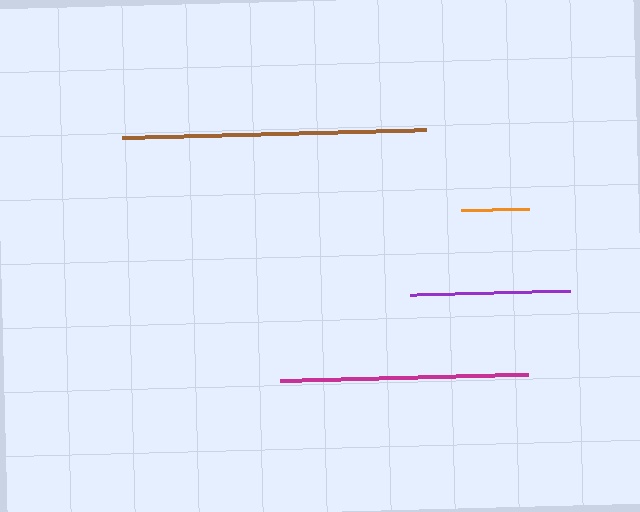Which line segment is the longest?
The brown line is the longest at approximately 304 pixels.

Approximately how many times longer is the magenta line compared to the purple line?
The magenta line is approximately 1.6 times the length of the purple line.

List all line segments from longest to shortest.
From longest to shortest: brown, magenta, purple, orange.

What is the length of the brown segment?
The brown segment is approximately 304 pixels long.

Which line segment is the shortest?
The orange line is the shortest at approximately 68 pixels.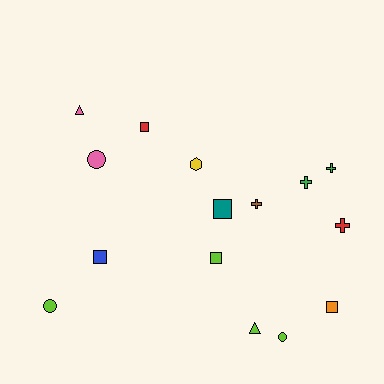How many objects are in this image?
There are 15 objects.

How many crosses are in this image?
There are 4 crosses.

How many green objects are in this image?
There are 2 green objects.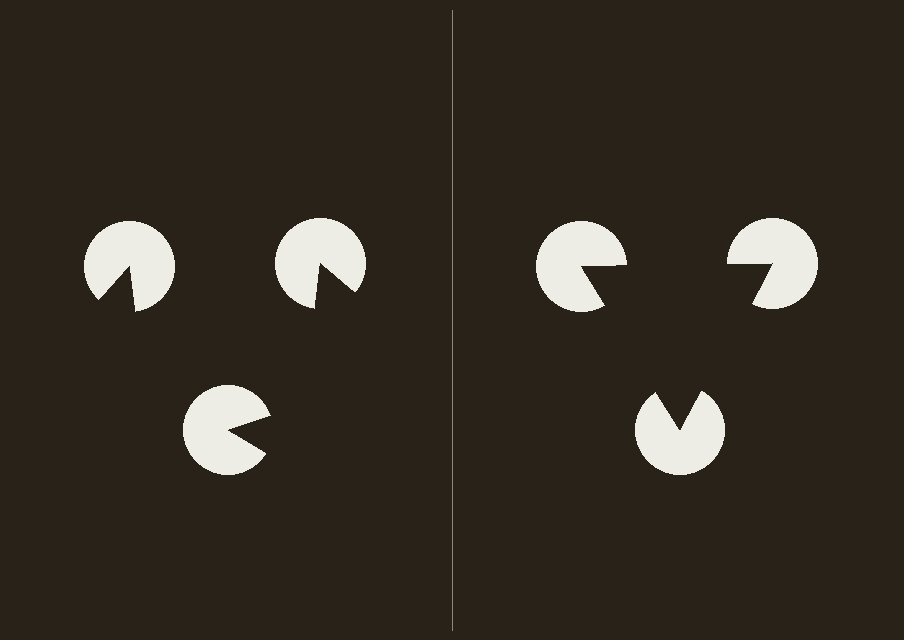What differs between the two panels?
The pac-man discs are positioned identically on both sides; only the wedge orientations differ. On the right they align to a triangle; on the left they are misaligned.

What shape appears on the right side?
An illusory triangle.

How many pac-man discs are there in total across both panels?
6 — 3 on each side.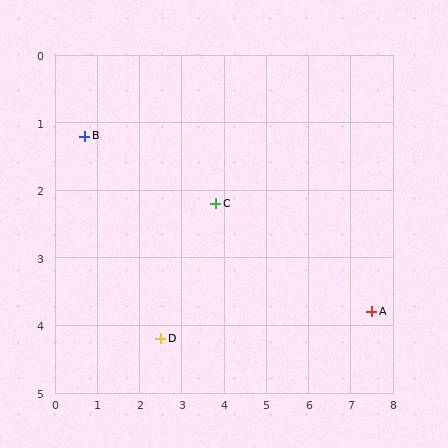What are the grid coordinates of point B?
Point B is at approximately (0.7, 1.2).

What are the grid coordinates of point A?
Point A is at approximately (7.5, 3.8).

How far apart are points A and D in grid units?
Points A and D are about 5.0 grid units apart.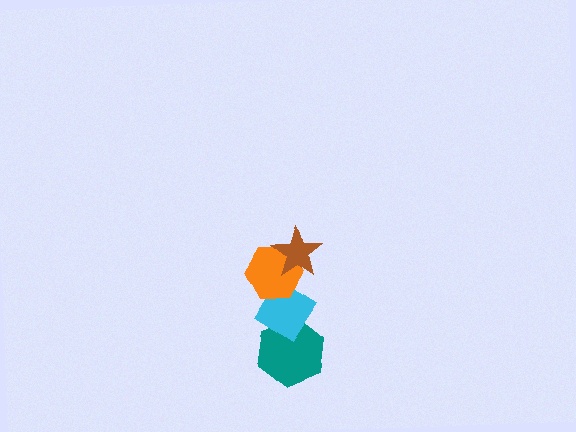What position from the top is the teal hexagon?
The teal hexagon is 4th from the top.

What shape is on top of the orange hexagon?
The brown star is on top of the orange hexagon.